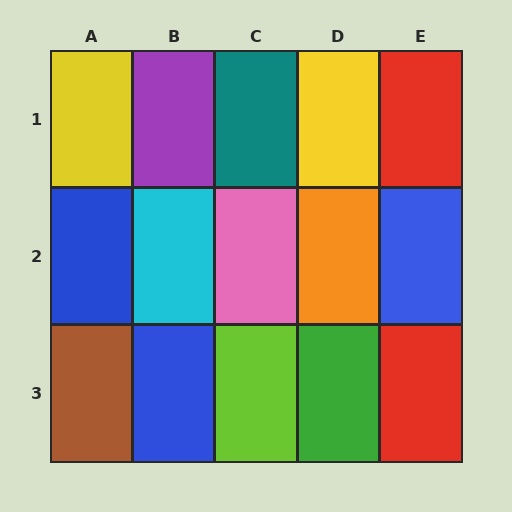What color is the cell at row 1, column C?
Teal.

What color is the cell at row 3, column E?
Red.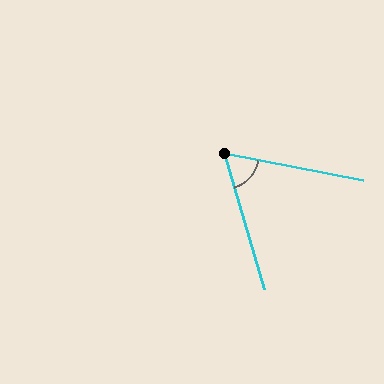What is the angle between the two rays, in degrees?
Approximately 63 degrees.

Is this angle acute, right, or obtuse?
It is acute.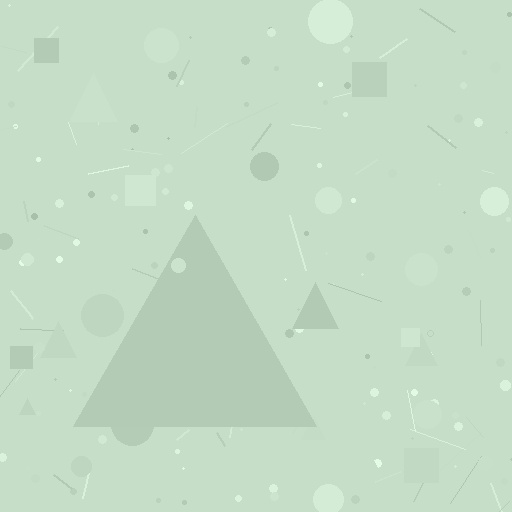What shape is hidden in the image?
A triangle is hidden in the image.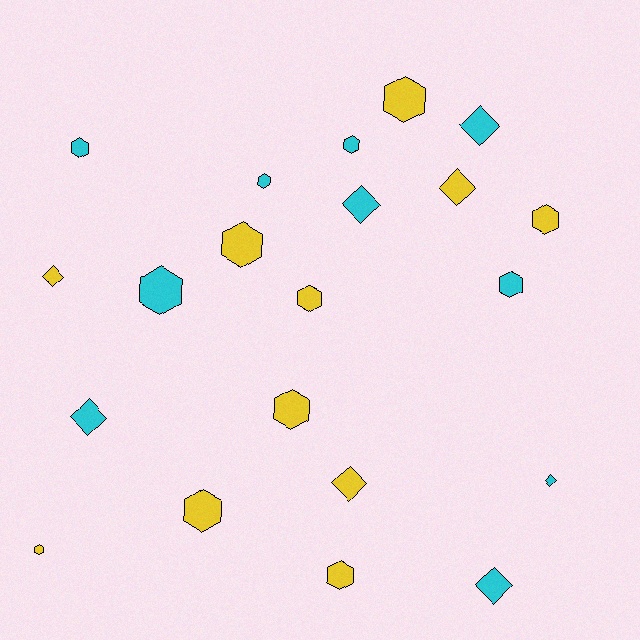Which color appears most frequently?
Yellow, with 11 objects.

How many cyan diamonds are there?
There are 5 cyan diamonds.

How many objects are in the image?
There are 21 objects.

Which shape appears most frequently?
Hexagon, with 13 objects.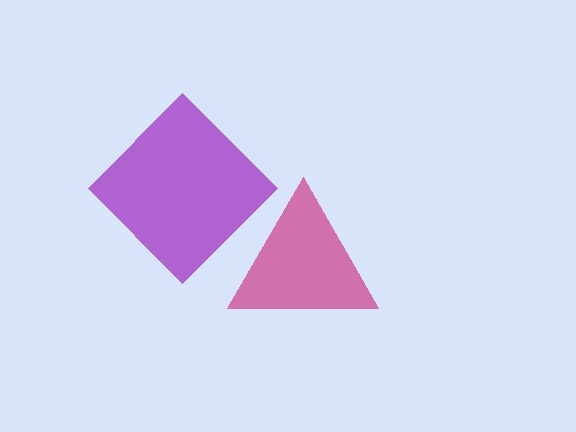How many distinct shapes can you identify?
There are 2 distinct shapes: a purple diamond, a magenta triangle.